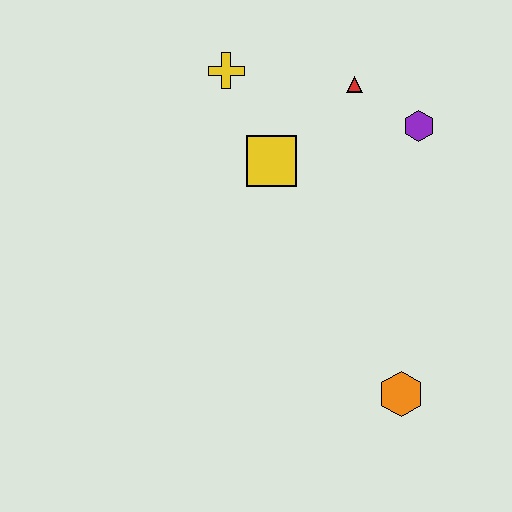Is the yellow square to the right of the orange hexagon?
No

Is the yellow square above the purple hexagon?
No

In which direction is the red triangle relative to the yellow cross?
The red triangle is to the right of the yellow cross.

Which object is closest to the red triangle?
The purple hexagon is closest to the red triangle.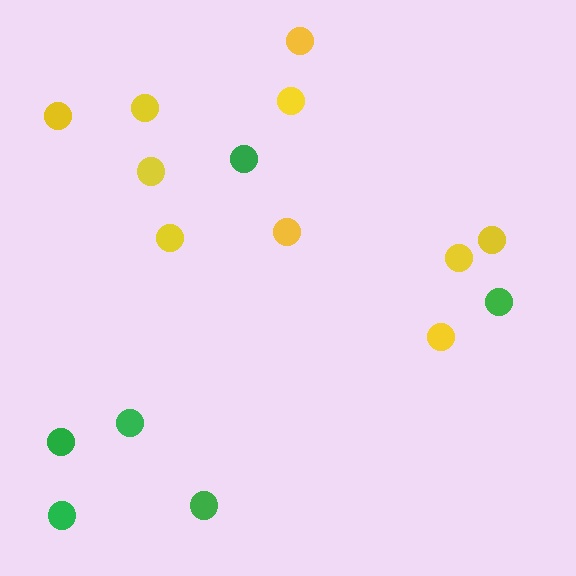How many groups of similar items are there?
There are 2 groups: one group of green circles (6) and one group of yellow circles (10).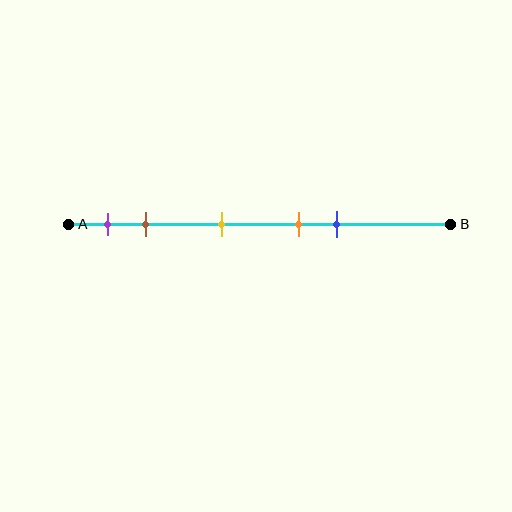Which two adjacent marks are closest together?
The orange and blue marks are the closest adjacent pair.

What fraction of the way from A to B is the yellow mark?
The yellow mark is approximately 40% (0.4) of the way from A to B.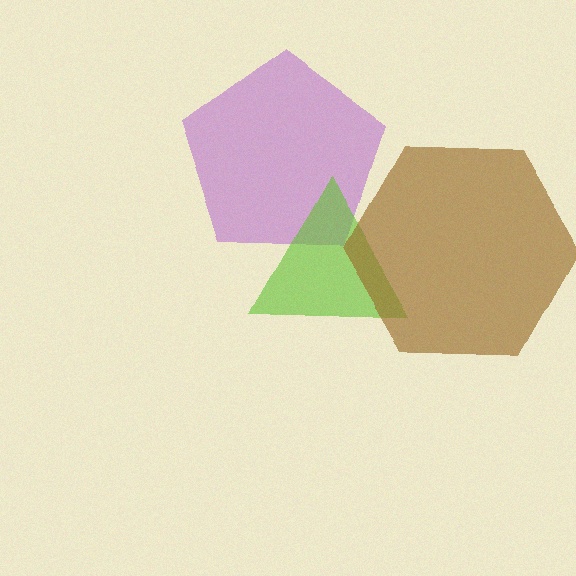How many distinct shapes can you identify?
There are 3 distinct shapes: a purple pentagon, a lime triangle, a brown hexagon.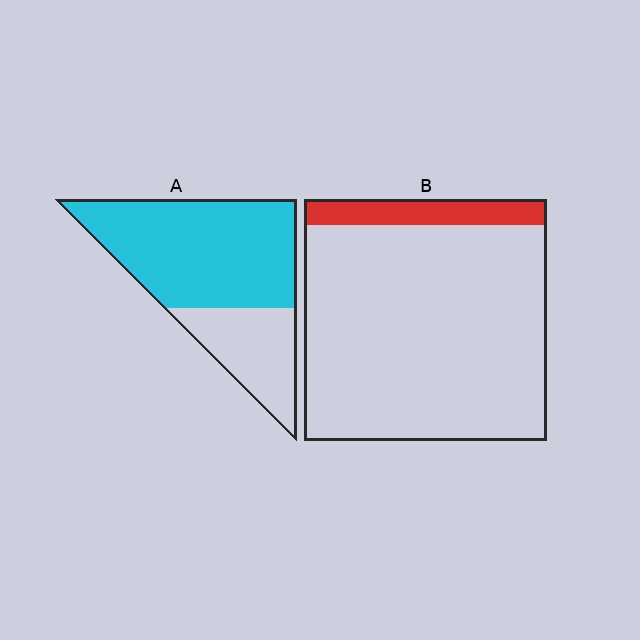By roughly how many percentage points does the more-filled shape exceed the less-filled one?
By roughly 60 percentage points (A over B).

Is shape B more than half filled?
No.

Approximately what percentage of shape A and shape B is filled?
A is approximately 70% and B is approximately 10%.